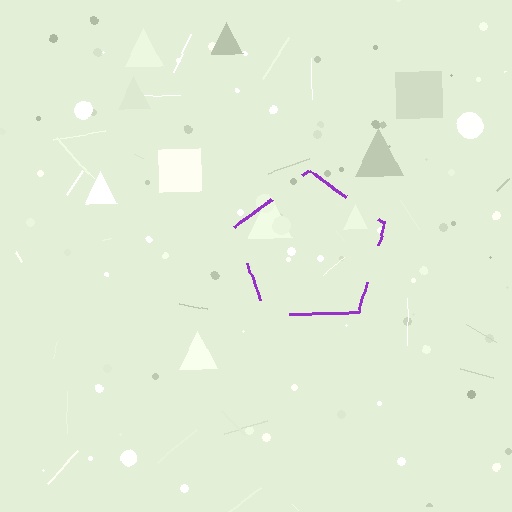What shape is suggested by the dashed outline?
The dashed outline suggests a pentagon.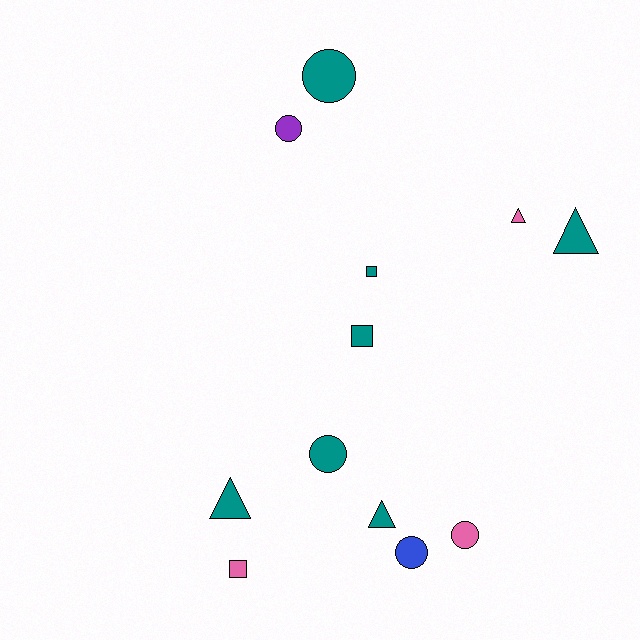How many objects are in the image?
There are 12 objects.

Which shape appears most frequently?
Circle, with 5 objects.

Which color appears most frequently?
Teal, with 7 objects.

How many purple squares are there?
There are no purple squares.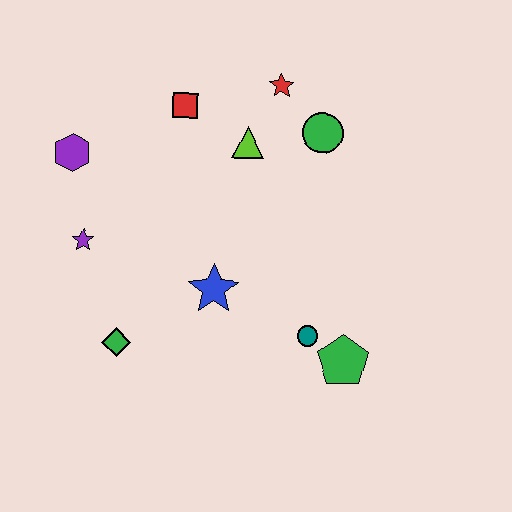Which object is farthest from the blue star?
The red star is farthest from the blue star.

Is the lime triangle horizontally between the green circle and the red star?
No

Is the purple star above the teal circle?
Yes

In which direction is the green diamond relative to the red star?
The green diamond is below the red star.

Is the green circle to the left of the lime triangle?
No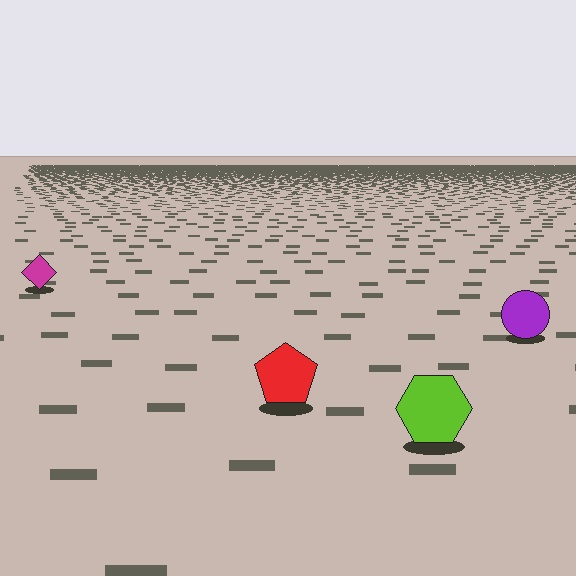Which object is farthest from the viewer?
The magenta diamond is farthest from the viewer. It appears smaller and the ground texture around it is denser.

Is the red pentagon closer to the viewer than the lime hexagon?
No. The lime hexagon is closer — you can tell from the texture gradient: the ground texture is coarser near it.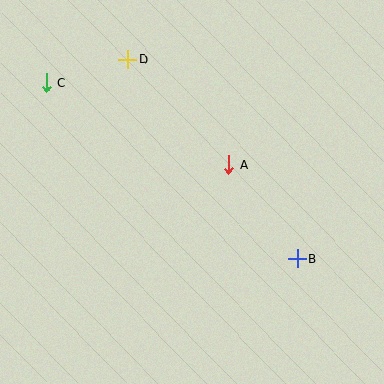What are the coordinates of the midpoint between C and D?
The midpoint between C and D is at (87, 71).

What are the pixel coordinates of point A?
Point A is at (229, 164).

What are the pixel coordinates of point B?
Point B is at (298, 259).